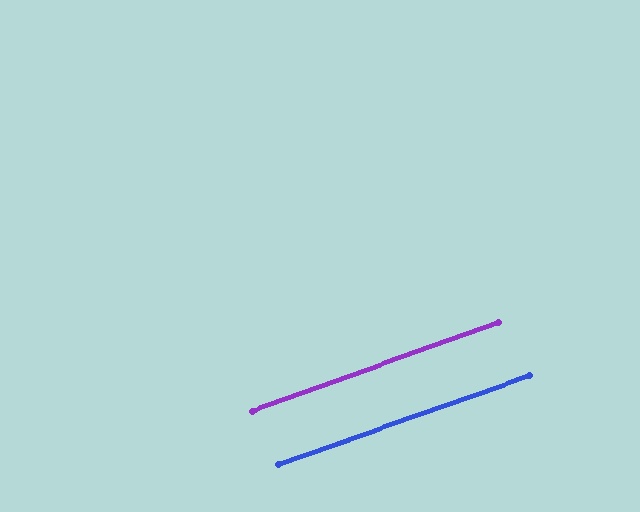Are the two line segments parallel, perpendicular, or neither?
Parallel — their directions differ by only 0.4°.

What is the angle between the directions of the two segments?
Approximately 0 degrees.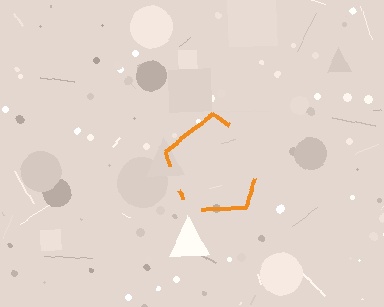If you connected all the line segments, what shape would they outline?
They would outline a pentagon.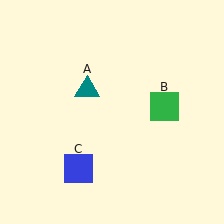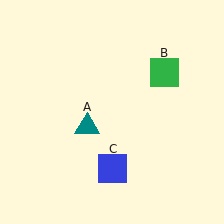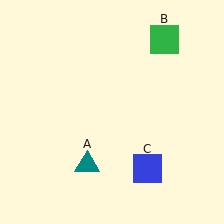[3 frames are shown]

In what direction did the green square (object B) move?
The green square (object B) moved up.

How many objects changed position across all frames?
3 objects changed position: teal triangle (object A), green square (object B), blue square (object C).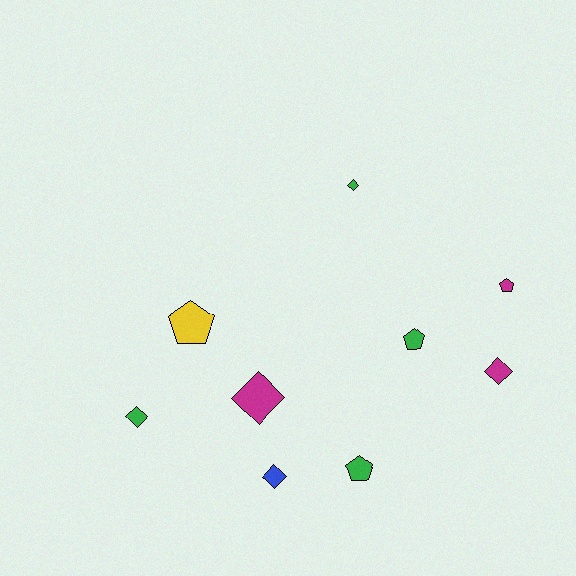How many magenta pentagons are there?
There is 1 magenta pentagon.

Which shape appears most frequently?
Diamond, with 5 objects.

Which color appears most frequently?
Green, with 4 objects.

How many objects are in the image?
There are 9 objects.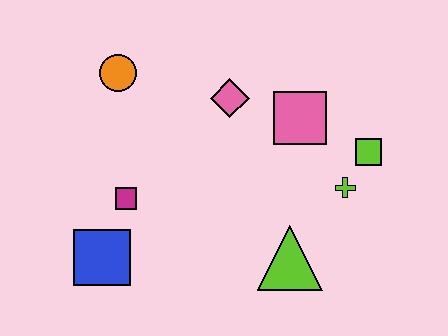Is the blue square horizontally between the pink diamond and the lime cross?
No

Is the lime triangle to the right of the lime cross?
No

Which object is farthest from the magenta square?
The lime square is farthest from the magenta square.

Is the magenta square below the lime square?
Yes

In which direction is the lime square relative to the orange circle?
The lime square is to the right of the orange circle.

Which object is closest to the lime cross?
The lime square is closest to the lime cross.